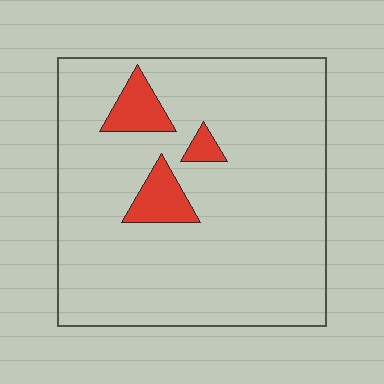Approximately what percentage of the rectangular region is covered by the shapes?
Approximately 10%.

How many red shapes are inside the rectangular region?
3.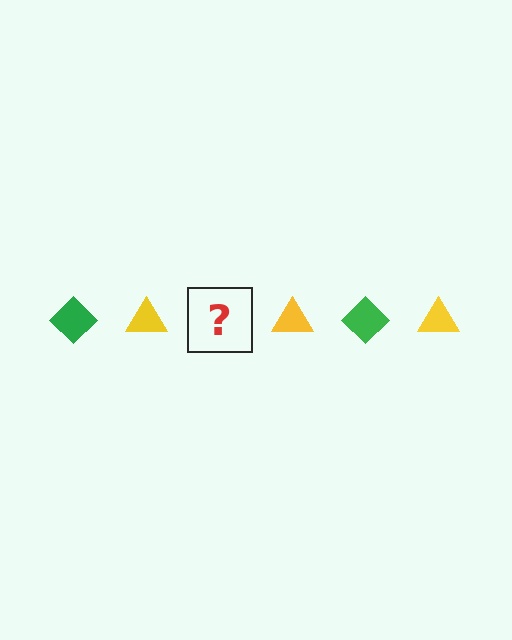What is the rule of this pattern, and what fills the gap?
The rule is that the pattern alternates between green diamond and yellow triangle. The gap should be filled with a green diamond.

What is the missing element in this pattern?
The missing element is a green diamond.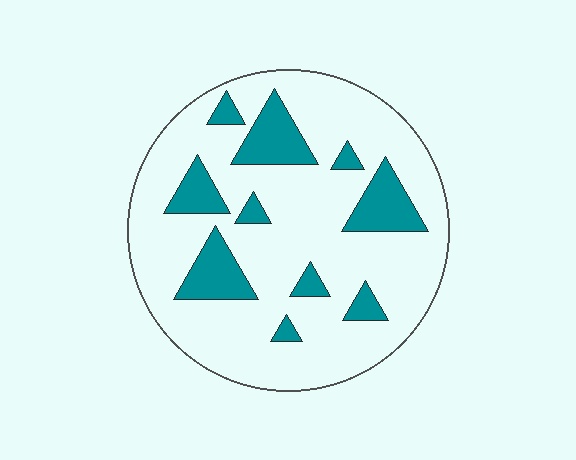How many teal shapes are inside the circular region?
10.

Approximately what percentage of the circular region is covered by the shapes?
Approximately 20%.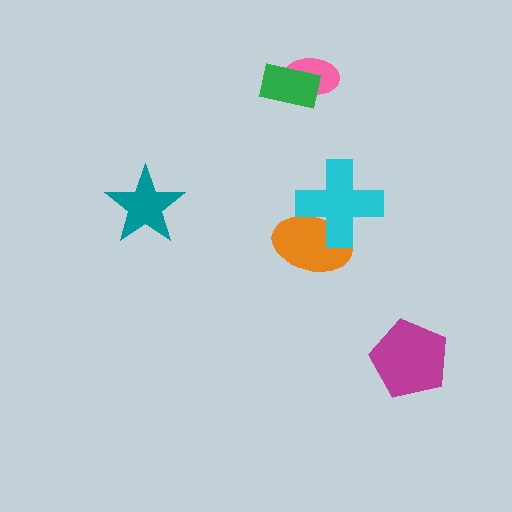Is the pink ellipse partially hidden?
Yes, it is partially covered by another shape.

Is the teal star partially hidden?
No, no other shape covers it.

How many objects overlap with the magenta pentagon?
0 objects overlap with the magenta pentagon.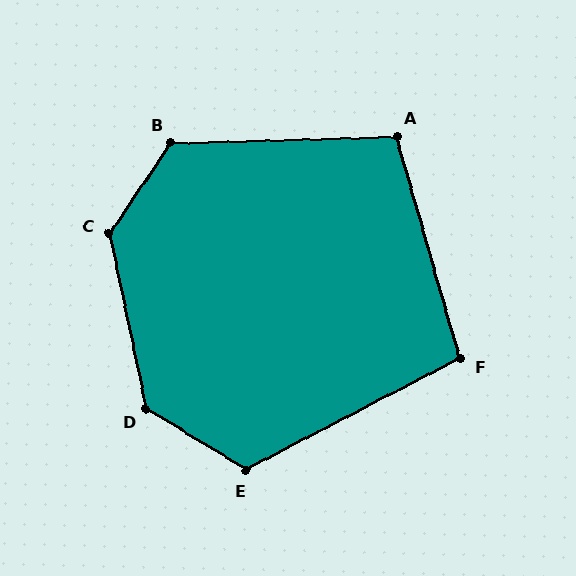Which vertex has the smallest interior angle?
F, at approximately 101 degrees.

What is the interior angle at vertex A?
Approximately 104 degrees (obtuse).